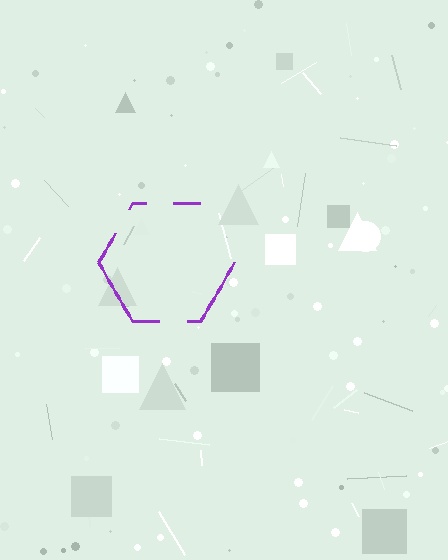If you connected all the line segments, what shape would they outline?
They would outline a hexagon.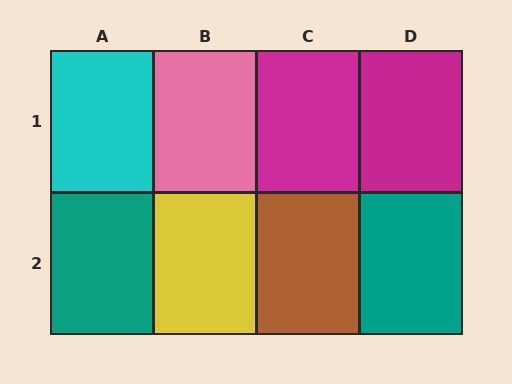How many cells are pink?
1 cell is pink.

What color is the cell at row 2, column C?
Brown.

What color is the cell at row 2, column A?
Teal.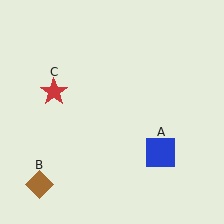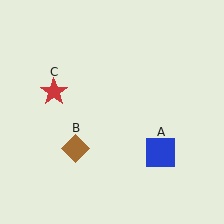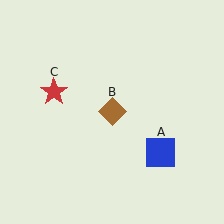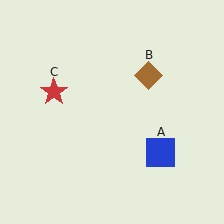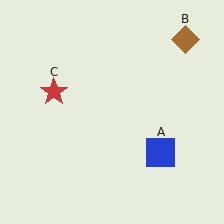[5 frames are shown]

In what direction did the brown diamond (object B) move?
The brown diamond (object B) moved up and to the right.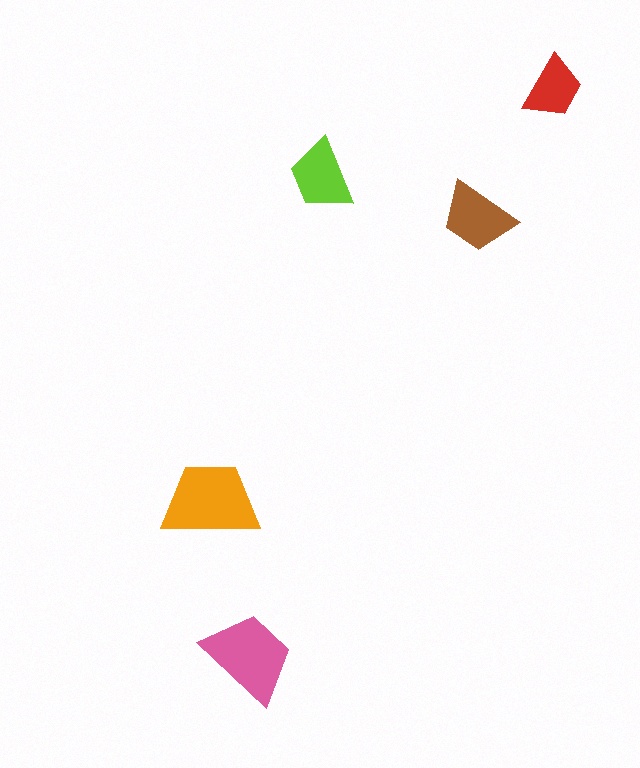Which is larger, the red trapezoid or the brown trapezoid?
The brown one.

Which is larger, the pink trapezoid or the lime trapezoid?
The pink one.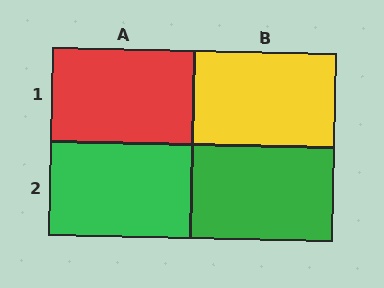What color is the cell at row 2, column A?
Green.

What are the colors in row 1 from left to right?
Red, yellow.